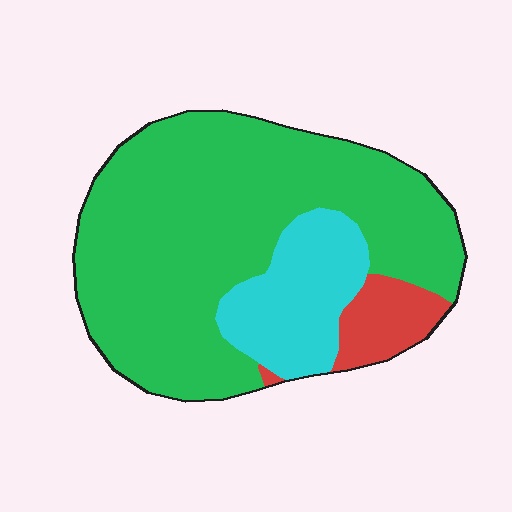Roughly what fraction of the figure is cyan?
Cyan covers 19% of the figure.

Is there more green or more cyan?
Green.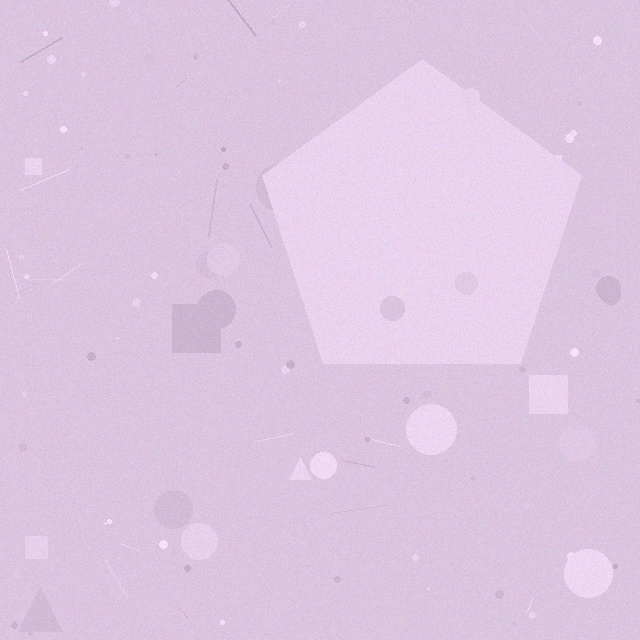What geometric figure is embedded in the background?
A pentagon is embedded in the background.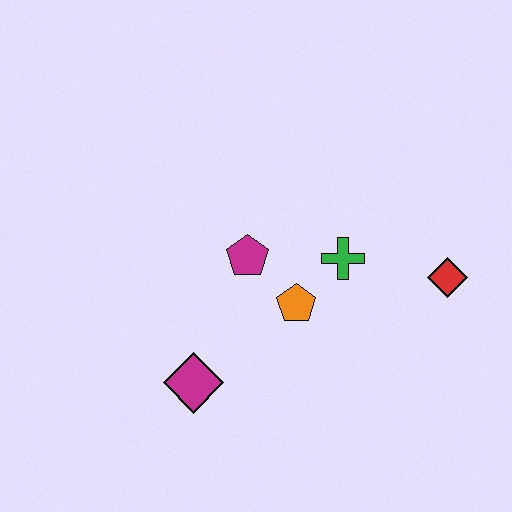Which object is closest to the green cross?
The orange pentagon is closest to the green cross.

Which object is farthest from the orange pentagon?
The red diamond is farthest from the orange pentagon.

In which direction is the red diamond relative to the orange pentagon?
The red diamond is to the right of the orange pentagon.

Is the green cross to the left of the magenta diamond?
No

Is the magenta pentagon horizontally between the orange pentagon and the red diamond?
No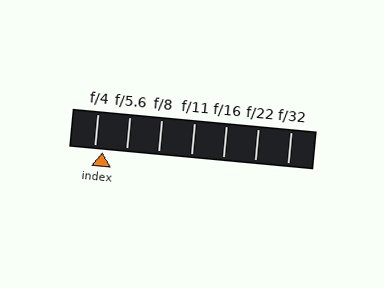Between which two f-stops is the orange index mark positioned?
The index mark is between f/4 and f/5.6.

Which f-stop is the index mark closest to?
The index mark is closest to f/4.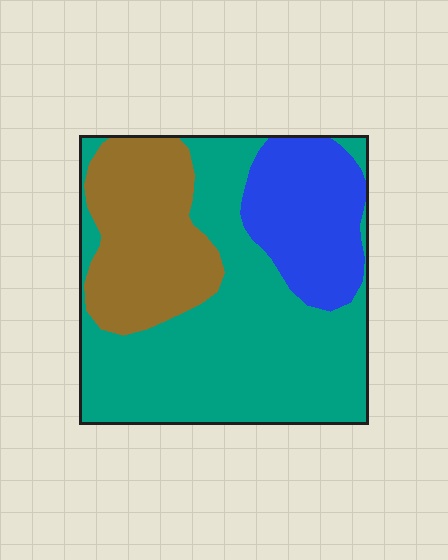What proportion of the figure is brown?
Brown covers 25% of the figure.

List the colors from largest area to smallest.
From largest to smallest: teal, brown, blue.